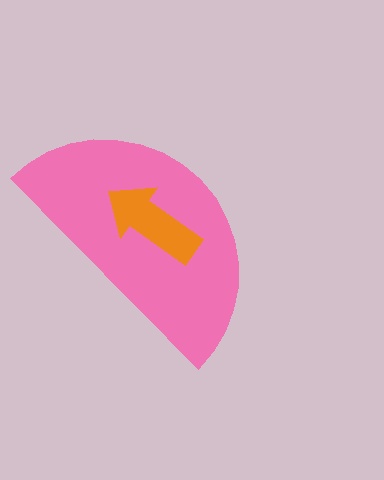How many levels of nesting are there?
2.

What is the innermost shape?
The orange arrow.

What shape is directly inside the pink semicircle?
The orange arrow.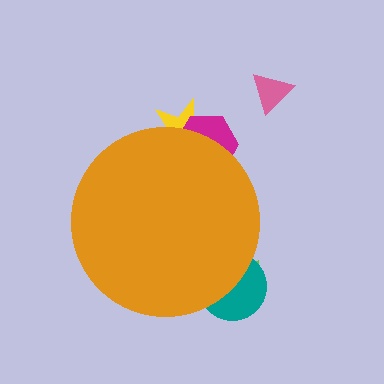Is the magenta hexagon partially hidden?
Yes, the magenta hexagon is partially hidden behind the orange circle.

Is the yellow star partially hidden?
Yes, the yellow star is partially hidden behind the orange circle.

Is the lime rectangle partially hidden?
Yes, the lime rectangle is partially hidden behind the orange circle.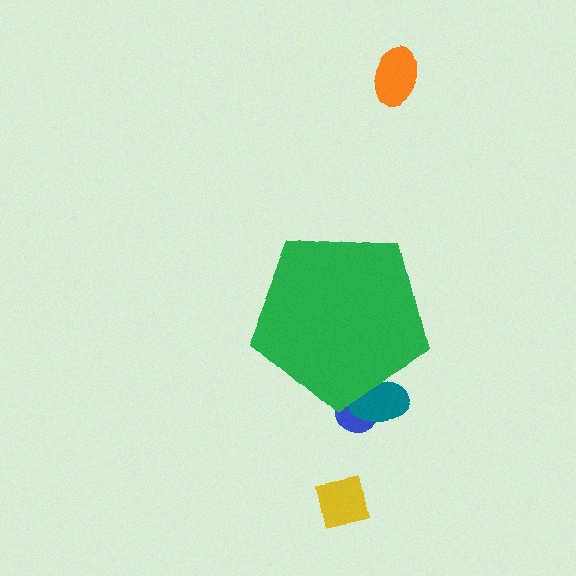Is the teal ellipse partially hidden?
Yes, the teal ellipse is partially hidden behind the green pentagon.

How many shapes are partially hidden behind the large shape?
2 shapes are partially hidden.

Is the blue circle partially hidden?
Yes, the blue circle is partially hidden behind the green pentagon.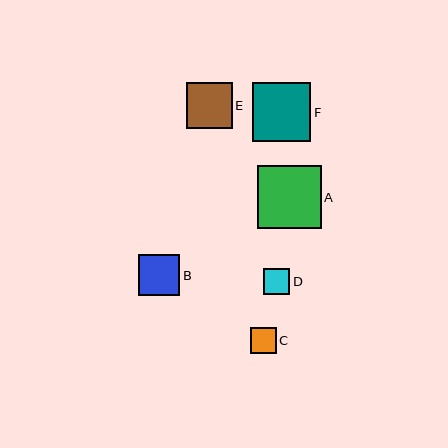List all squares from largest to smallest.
From largest to smallest: A, F, E, B, D, C.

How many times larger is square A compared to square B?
Square A is approximately 1.5 times the size of square B.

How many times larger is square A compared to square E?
Square A is approximately 1.4 times the size of square E.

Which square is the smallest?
Square C is the smallest with a size of approximately 26 pixels.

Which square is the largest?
Square A is the largest with a size of approximately 64 pixels.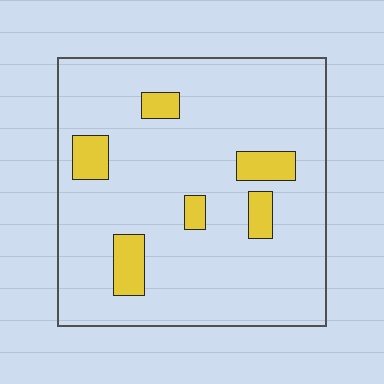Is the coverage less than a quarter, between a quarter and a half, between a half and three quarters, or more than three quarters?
Less than a quarter.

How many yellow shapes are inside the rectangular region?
6.